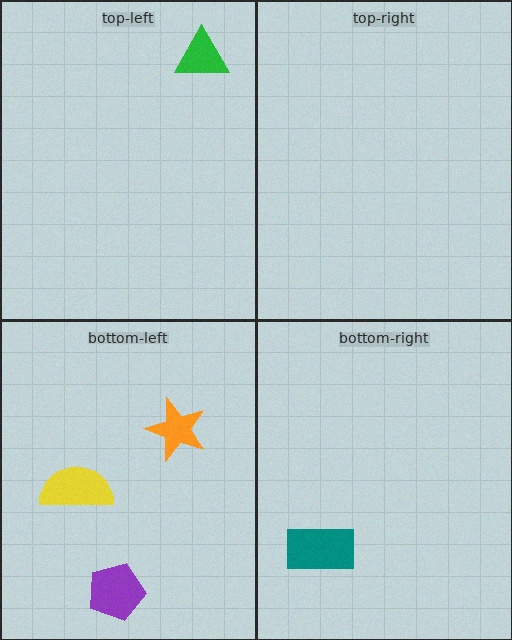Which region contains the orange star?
The bottom-left region.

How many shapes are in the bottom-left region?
3.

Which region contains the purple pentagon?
The bottom-left region.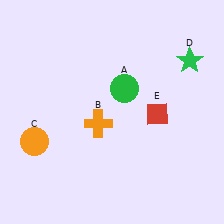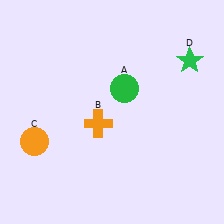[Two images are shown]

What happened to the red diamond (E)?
The red diamond (E) was removed in Image 2. It was in the bottom-right area of Image 1.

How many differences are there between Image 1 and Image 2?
There is 1 difference between the two images.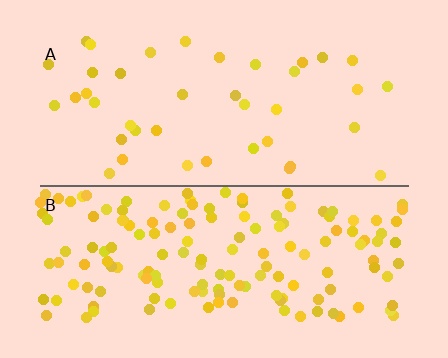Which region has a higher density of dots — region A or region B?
B (the bottom).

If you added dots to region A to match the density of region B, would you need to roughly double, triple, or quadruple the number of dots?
Approximately quadruple.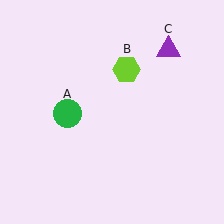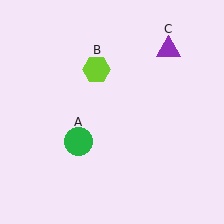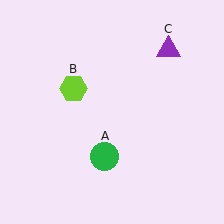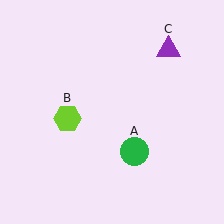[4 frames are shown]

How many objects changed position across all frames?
2 objects changed position: green circle (object A), lime hexagon (object B).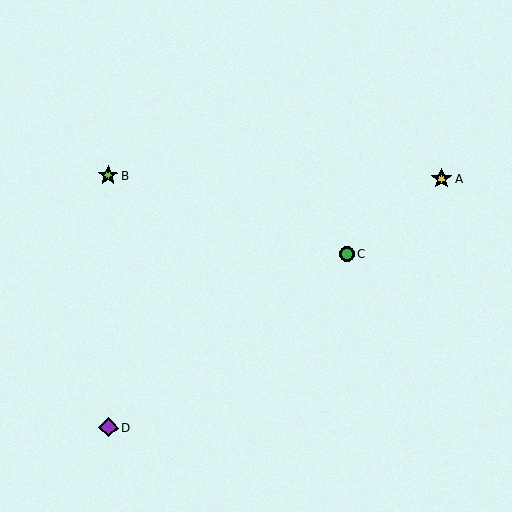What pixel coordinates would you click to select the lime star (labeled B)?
Click at (108, 176) to select the lime star B.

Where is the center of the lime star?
The center of the lime star is at (108, 176).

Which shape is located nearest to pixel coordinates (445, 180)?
The yellow star (labeled A) at (441, 179) is nearest to that location.